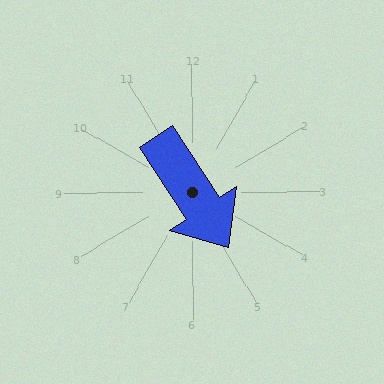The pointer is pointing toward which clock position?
Roughly 5 o'clock.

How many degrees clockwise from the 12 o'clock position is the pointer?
Approximately 147 degrees.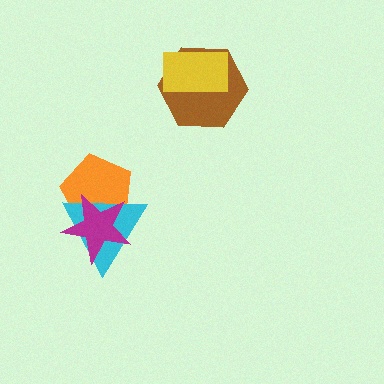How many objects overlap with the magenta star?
2 objects overlap with the magenta star.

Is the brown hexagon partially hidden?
Yes, it is partially covered by another shape.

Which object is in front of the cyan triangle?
The magenta star is in front of the cyan triangle.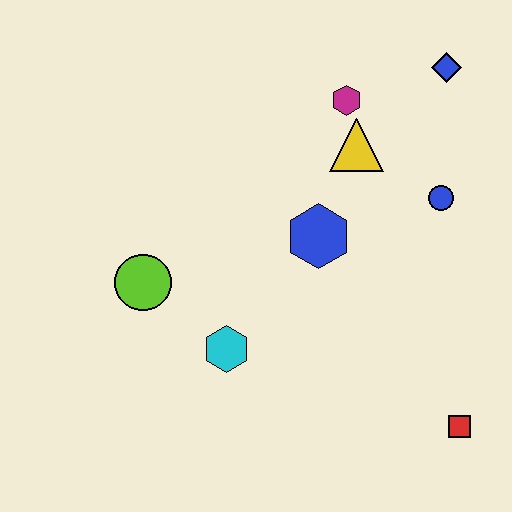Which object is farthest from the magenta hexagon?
The red square is farthest from the magenta hexagon.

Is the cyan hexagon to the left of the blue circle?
Yes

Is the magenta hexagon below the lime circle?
No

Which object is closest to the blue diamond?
The magenta hexagon is closest to the blue diamond.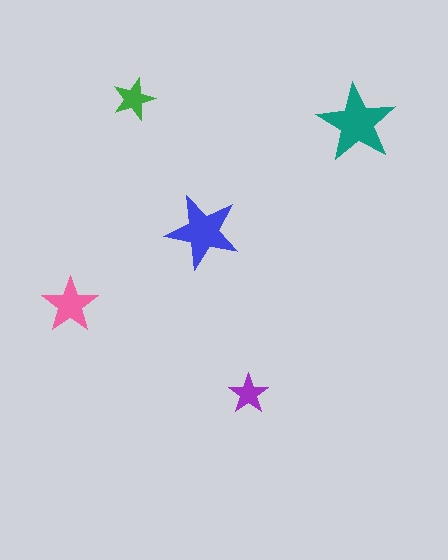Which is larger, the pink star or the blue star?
The blue one.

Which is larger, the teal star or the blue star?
The teal one.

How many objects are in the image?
There are 5 objects in the image.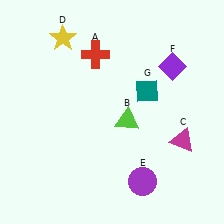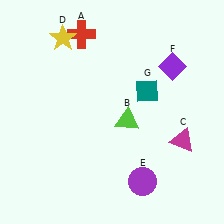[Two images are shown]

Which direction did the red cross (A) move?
The red cross (A) moved up.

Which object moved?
The red cross (A) moved up.